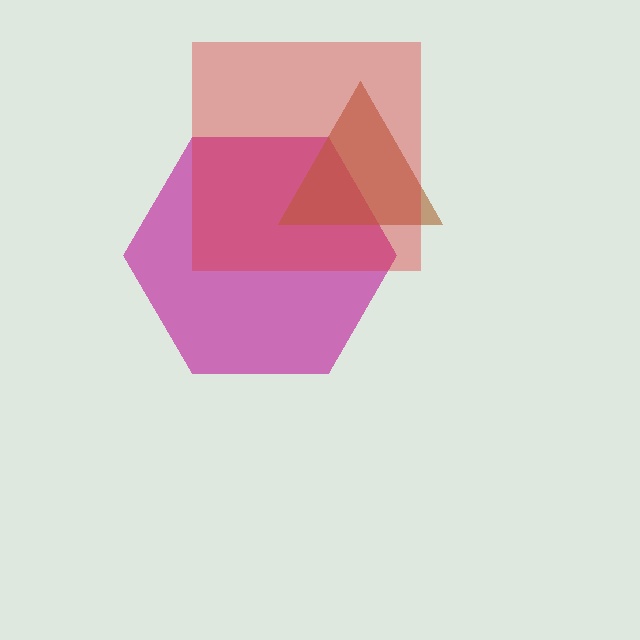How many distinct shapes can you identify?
There are 3 distinct shapes: a magenta hexagon, a brown triangle, a red square.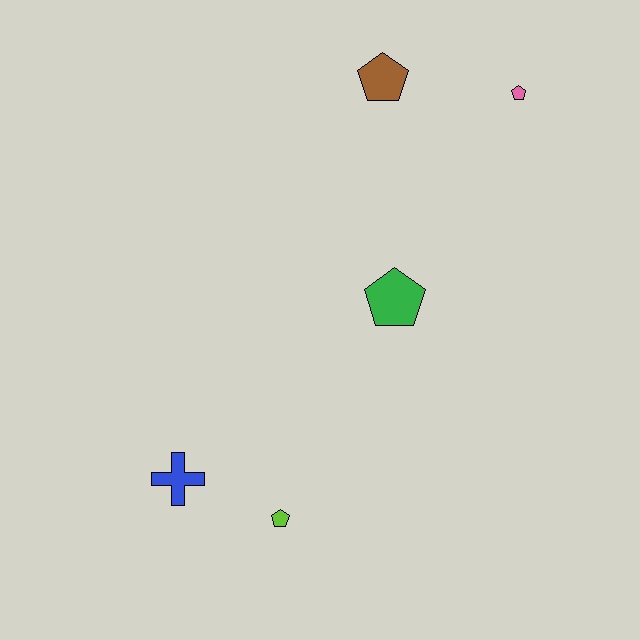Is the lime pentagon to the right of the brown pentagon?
No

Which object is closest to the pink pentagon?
The brown pentagon is closest to the pink pentagon.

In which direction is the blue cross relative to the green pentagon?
The blue cross is to the left of the green pentagon.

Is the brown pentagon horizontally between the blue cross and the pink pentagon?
Yes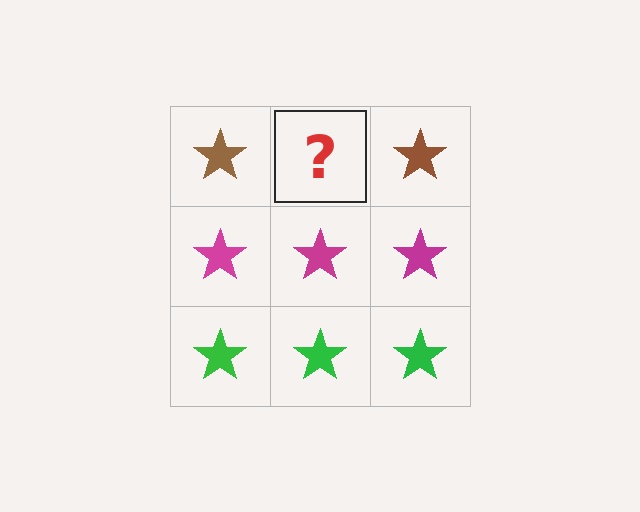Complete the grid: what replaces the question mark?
The question mark should be replaced with a brown star.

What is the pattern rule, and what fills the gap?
The rule is that each row has a consistent color. The gap should be filled with a brown star.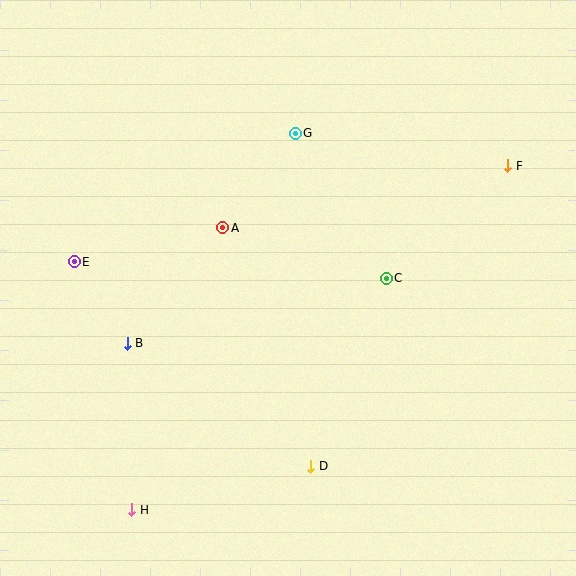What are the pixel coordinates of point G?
Point G is at (295, 133).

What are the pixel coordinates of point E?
Point E is at (74, 262).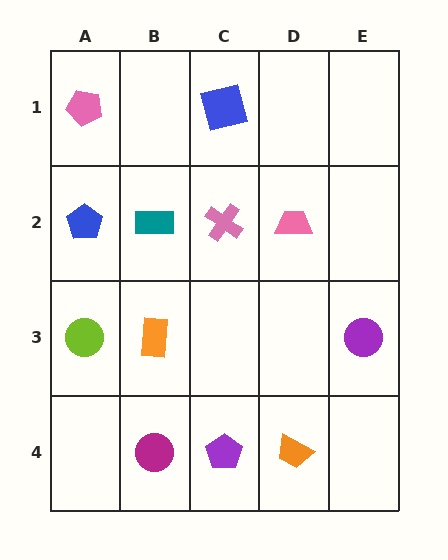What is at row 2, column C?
A pink cross.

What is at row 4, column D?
An orange trapezoid.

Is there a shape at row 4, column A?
No, that cell is empty.